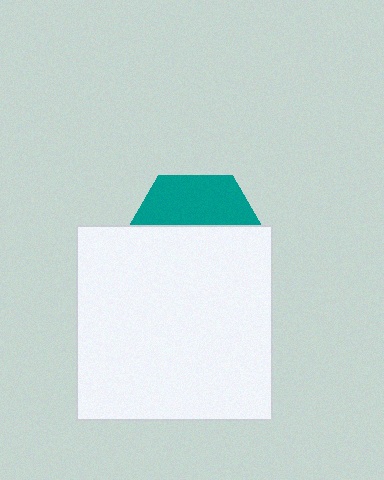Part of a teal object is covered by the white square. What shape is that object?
It is a hexagon.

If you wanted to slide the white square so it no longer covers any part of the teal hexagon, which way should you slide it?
Slide it down — that is the most direct way to separate the two shapes.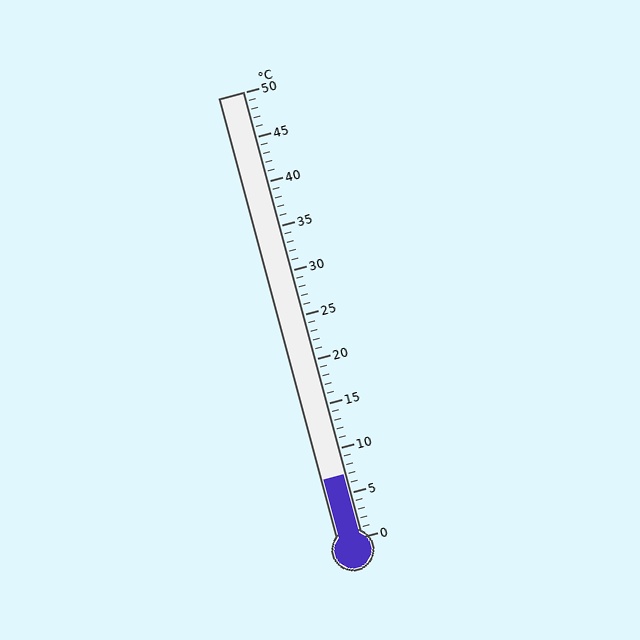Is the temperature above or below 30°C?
The temperature is below 30°C.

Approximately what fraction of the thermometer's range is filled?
The thermometer is filled to approximately 15% of its range.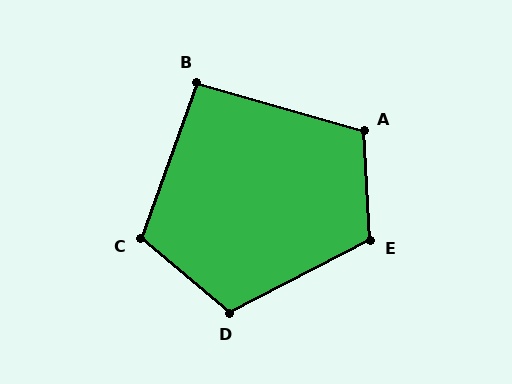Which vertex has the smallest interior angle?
B, at approximately 94 degrees.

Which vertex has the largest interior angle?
E, at approximately 114 degrees.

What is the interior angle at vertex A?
Approximately 109 degrees (obtuse).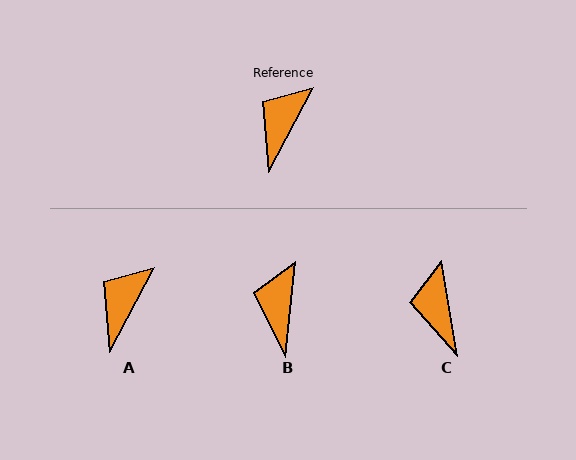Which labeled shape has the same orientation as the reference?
A.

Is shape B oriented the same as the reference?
No, it is off by about 22 degrees.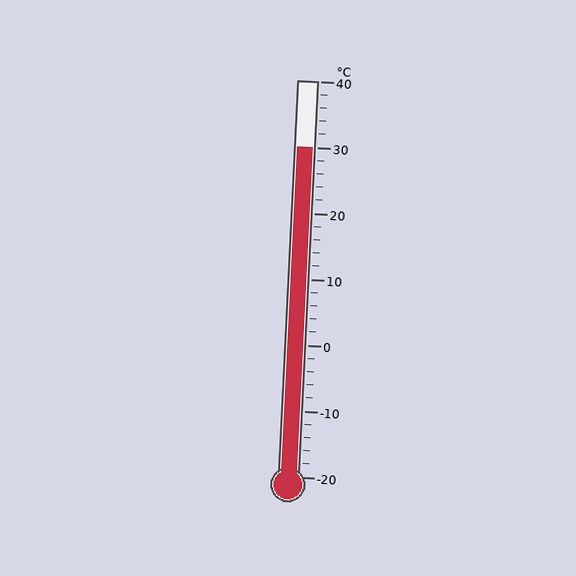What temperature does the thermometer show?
The thermometer shows approximately 30°C.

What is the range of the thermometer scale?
The thermometer scale ranges from -20°C to 40°C.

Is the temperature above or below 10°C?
The temperature is above 10°C.